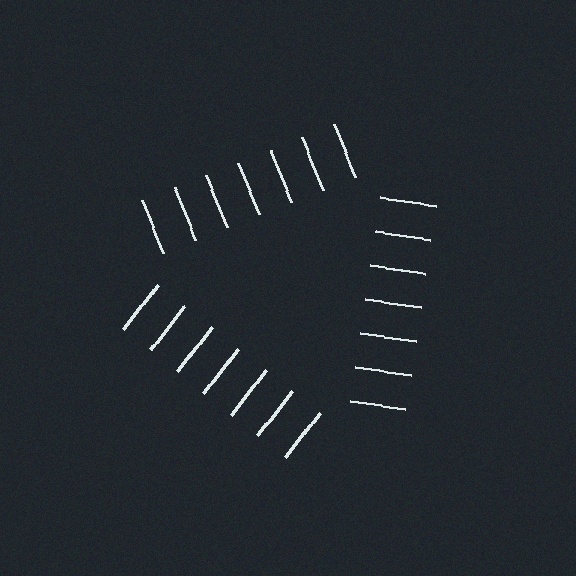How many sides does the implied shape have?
3 sides — the line-ends trace a triangle.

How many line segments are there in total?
21 — 7 along each of the 3 edges.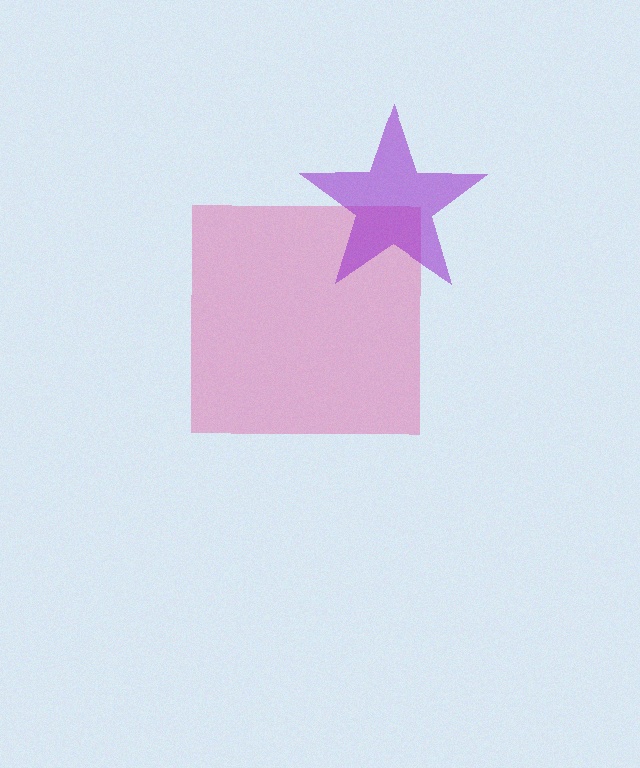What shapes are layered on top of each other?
The layered shapes are: a pink square, a purple star.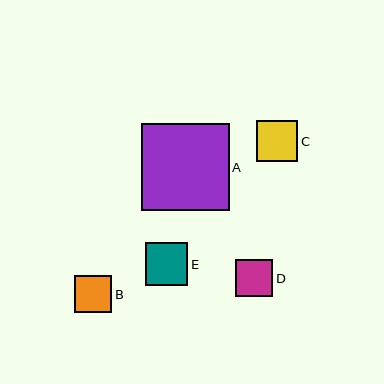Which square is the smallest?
Square B is the smallest with a size of approximately 37 pixels.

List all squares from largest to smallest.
From largest to smallest: A, E, C, D, B.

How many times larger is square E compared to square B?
Square E is approximately 1.1 times the size of square B.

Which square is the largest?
Square A is the largest with a size of approximately 88 pixels.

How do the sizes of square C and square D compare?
Square C and square D are approximately the same size.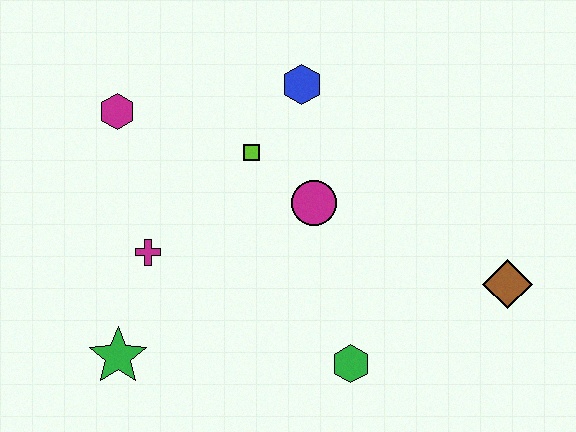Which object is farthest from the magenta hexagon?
The brown diamond is farthest from the magenta hexagon.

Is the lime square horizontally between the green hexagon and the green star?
Yes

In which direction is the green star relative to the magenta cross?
The green star is below the magenta cross.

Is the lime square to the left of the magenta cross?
No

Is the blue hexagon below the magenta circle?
No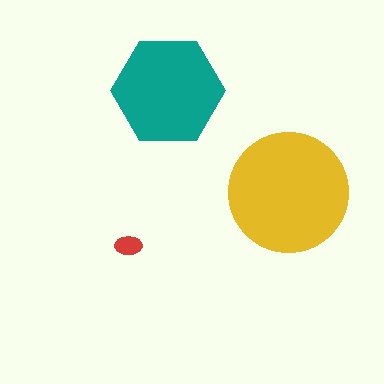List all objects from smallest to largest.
The red ellipse, the teal hexagon, the yellow circle.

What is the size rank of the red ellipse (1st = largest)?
3rd.